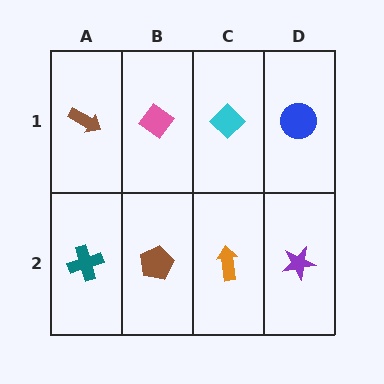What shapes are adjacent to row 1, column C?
An orange arrow (row 2, column C), a pink diamond (row 1, column B), a blue circle (row 1, column D).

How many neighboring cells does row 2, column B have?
3.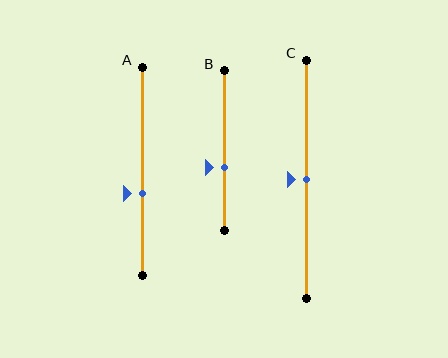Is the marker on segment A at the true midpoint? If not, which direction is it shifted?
No, the marker on segment A is shifted downward by about 11% of the segment length.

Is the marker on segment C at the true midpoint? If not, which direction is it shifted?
Yes, the marker on segment C is at the true midpoint.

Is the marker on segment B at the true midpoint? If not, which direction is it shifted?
No, the marker on segment B is shifted downward by about 10% of the segment length.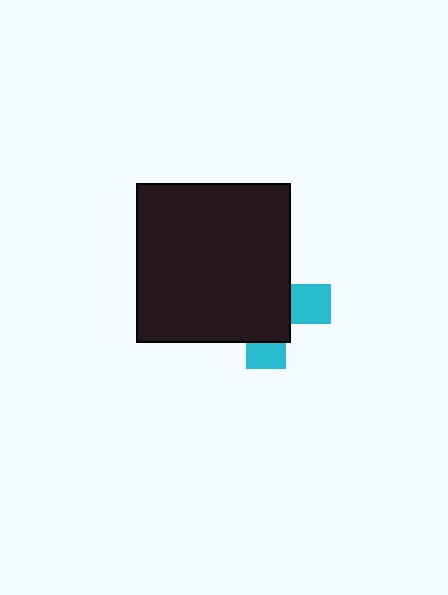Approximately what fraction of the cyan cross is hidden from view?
Roughly 70% of the cyan cross is hidden behind the black rectangle.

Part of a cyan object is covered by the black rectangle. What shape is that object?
It is a cross.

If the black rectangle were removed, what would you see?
You would see the complete cyan cross.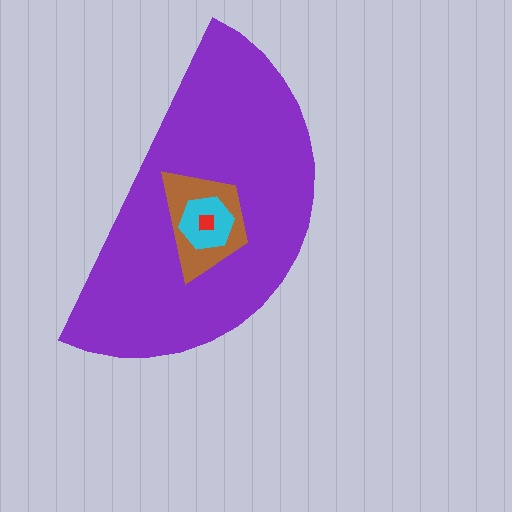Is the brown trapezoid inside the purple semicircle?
Yes.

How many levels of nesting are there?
4.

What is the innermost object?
The red square.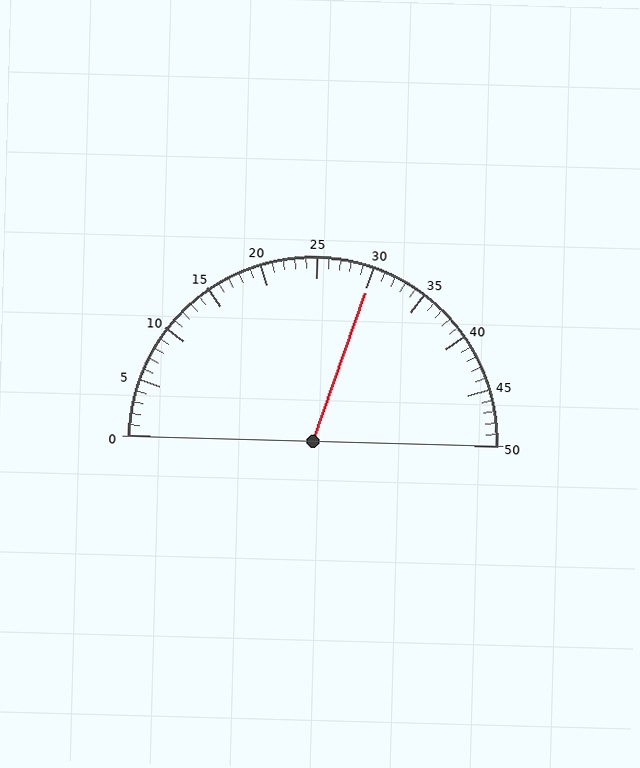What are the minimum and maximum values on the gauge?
The gauge ranges from 0 to 50.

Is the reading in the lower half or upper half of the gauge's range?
The reading is in the upper half of the range (0 to 50).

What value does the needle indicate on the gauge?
The needle indicates approximately 30.